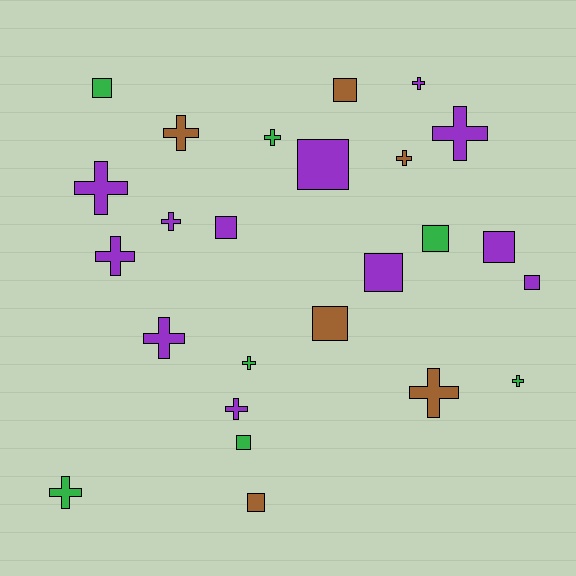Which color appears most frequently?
Purple, with 12 objects.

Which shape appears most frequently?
Cross, with 14 objects.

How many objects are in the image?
There are 25 objects.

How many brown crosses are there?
There are 3 brown crosses.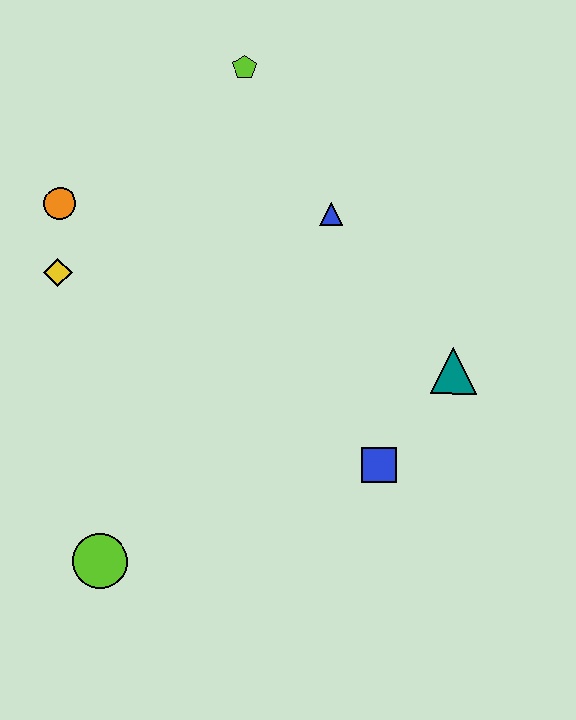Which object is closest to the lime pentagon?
The blue triangle is closest to the lime pentagon.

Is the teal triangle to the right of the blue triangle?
Yes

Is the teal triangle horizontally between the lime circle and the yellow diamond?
No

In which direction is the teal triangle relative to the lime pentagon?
The teal triangle is below the lime pentagon.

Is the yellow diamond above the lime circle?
Yes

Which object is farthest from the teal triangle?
The orange circle is farthest from the teal triangle.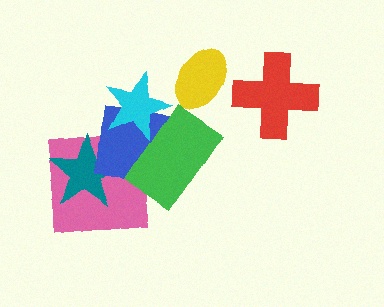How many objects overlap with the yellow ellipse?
0 objects overlap with the yellow ellipse.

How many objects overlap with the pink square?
3 objects overlap with the pink square.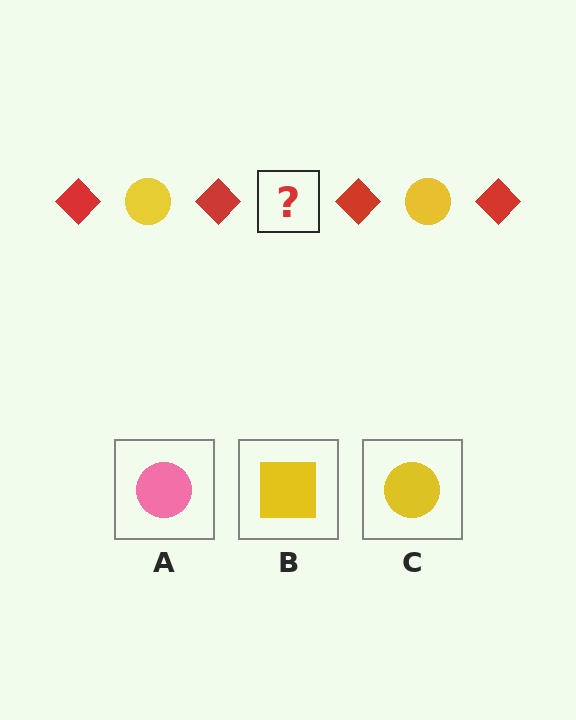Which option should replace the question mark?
Option C.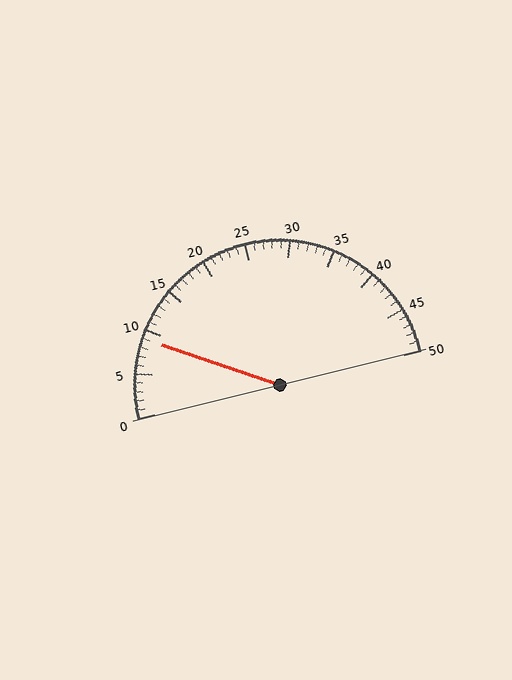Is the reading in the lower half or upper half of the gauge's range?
The reading is in the lower half of the range (0 to 50).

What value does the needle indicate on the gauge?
The needle indicates approximately 9.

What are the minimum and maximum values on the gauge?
The gauge ranges from 0 to 50.